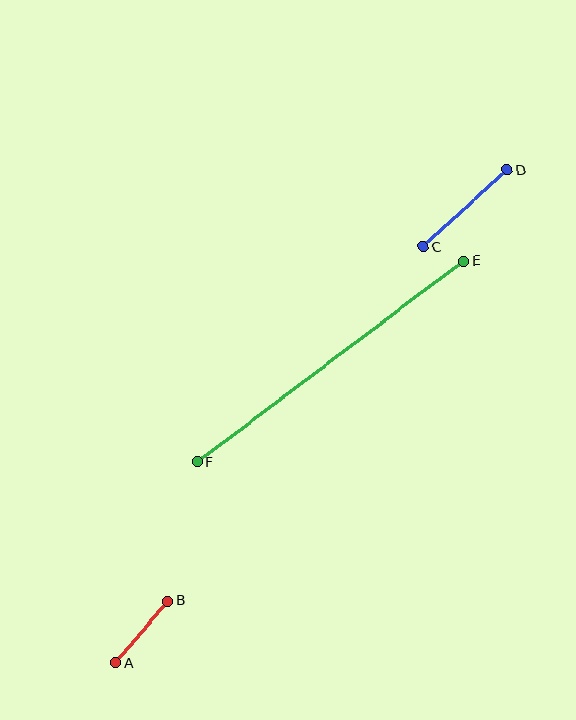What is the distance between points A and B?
The distance is approximately 81 pixels.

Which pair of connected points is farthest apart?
Points E and F are farthest apart.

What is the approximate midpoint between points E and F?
The midpoint is at approximately (331, 361) pixels.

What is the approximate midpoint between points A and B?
The midpoint is at approximately (142, 632) pixels.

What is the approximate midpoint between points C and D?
The midpoint is at approximately (465, 208) pixels.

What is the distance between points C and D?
The distance is approximately 114 pixels.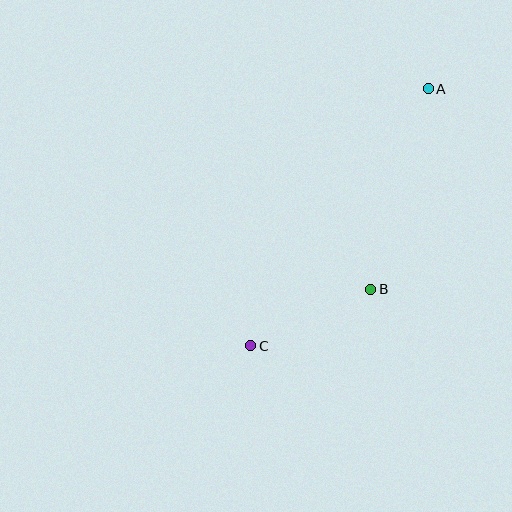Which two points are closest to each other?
Points B and C are closest to each other.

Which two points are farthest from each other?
Points A and C are farthest from each other.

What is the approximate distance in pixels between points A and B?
The distance between A and B is approximately 208 pixels.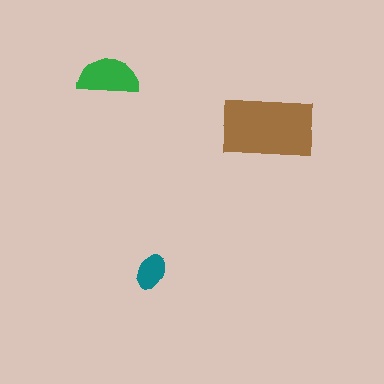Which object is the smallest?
The teal ellipse.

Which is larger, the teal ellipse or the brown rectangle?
The brown rectangle.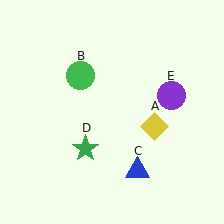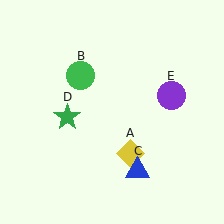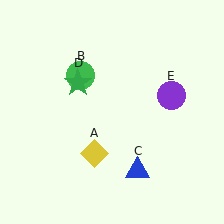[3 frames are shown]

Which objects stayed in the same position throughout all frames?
Green circle (object B) and blue triangle (object C) and purple circle (object E) remained stationary.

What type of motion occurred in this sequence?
The yellow diamond (object A), green star (object D) rotated clockwise around the center of the scene.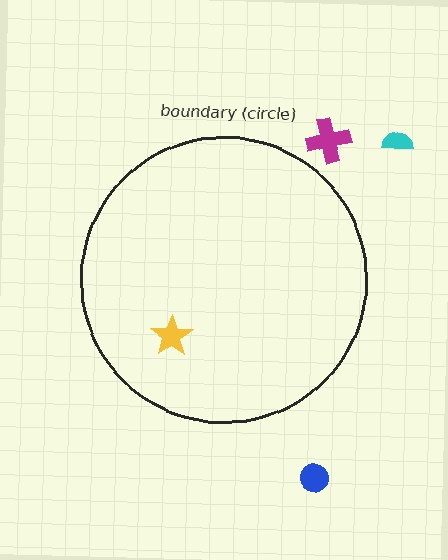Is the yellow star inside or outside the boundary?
Inside.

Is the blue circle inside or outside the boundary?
Outside.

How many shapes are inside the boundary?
1 inside, 3 outside.